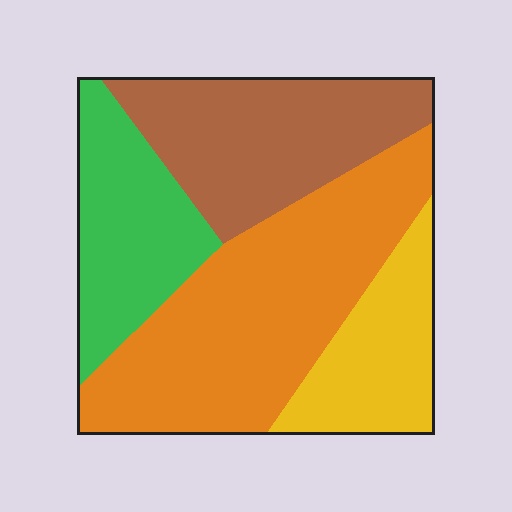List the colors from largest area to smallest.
From largest to smallest: orange, brown, green, yellow.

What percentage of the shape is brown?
Brown covers roughly 25% of the shape.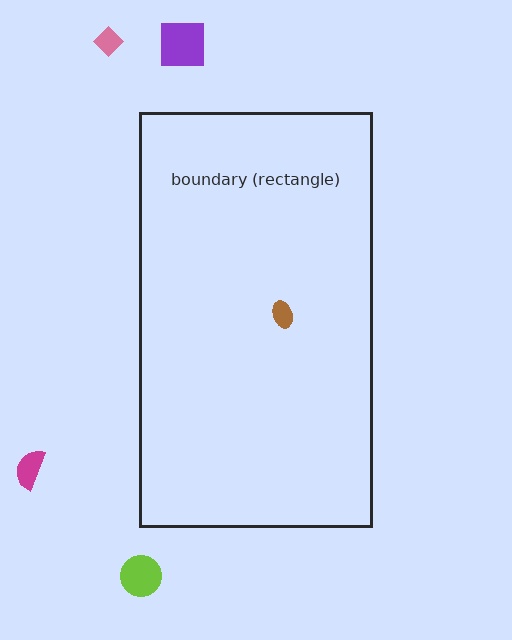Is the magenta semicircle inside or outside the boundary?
Outside.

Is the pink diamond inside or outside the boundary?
Outside.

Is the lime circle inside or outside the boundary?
Outside.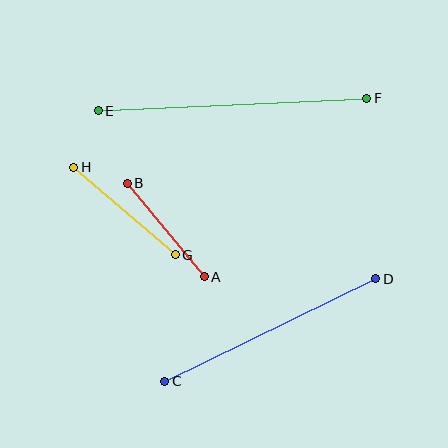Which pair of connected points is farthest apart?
Points E and F are farthest apart.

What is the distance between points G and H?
The distance is approximately 134 pixels.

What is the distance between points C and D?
The distance is approximately 235 pixels.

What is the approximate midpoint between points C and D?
The midpoint is at approximately (270, 330) pixels.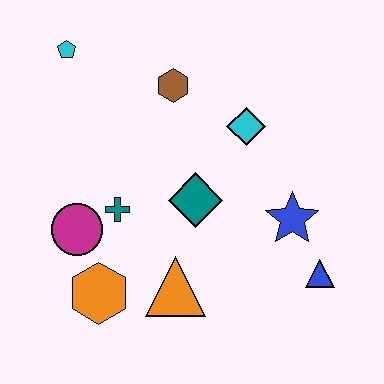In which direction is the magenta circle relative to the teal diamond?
The magenta circle is to the left of the teal diamond.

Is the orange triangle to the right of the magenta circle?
Yes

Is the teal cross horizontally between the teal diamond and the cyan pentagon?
Yes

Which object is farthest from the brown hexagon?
The blue triangle is farthest from the brown hexagon.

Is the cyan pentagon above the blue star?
Yes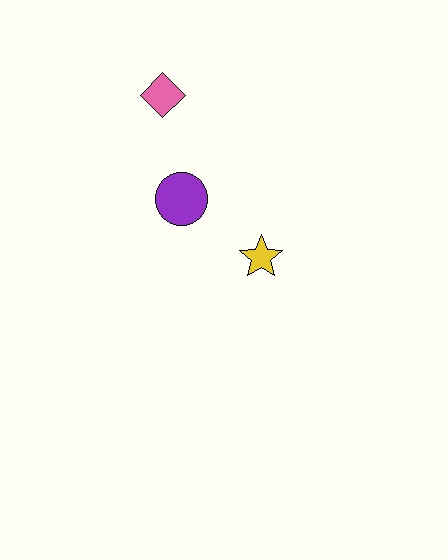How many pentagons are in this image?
There are no pentagons.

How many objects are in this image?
There are 3 objects.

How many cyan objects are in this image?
There are no cyan objects.